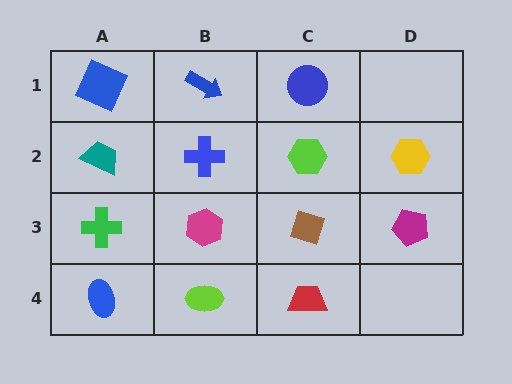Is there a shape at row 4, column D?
No, that cell is empty.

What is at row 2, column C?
A lime hexagon.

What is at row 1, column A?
A blue square.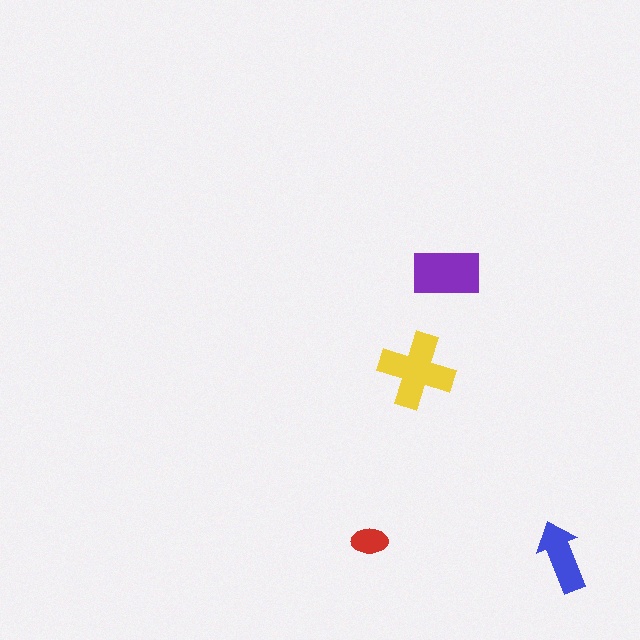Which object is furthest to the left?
The red ellipse is leftmost.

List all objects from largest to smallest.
The yellow cross, the purple rectangle, the blue arrow, the red ellipse.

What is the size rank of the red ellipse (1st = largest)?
4th.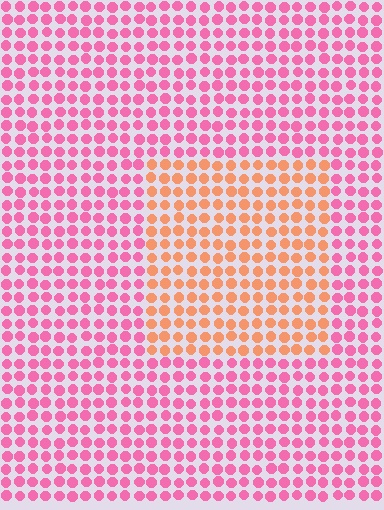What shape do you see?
I see a rectangle.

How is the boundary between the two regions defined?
The boundary is defined purely by a slight shift in hue (about 48 degrees). Spacing, size, and orientation are identical on both sides.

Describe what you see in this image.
The image is filled with small pink elements in a uniform arrangement. A rectangle-shaped region is visible where the elements are tinted to a slightly different hue, forming a subtle color boundary.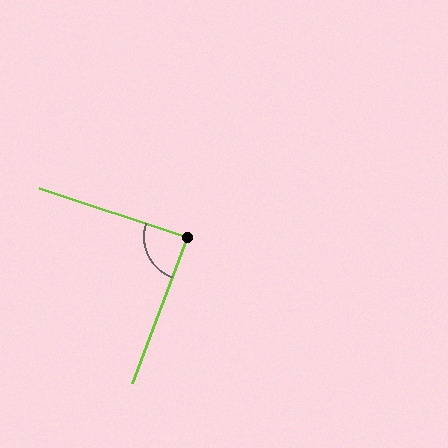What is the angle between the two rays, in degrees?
Approximately 88 degrees.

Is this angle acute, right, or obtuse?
It is approximately a right angle.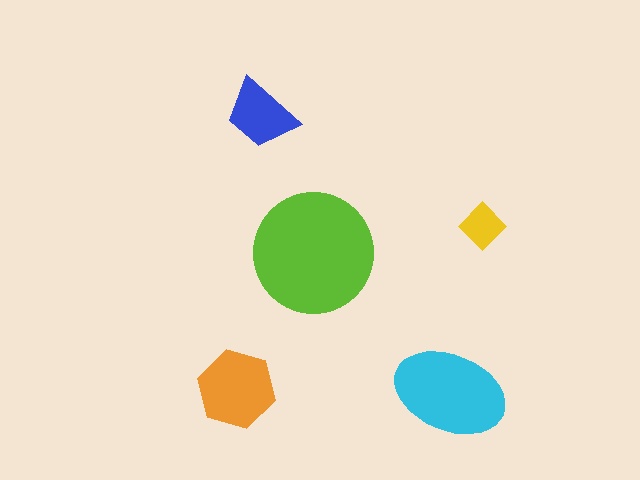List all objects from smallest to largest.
The yellow diamond, the blue trapezoid, the orange hexagon, the cyan ellipse, the lime circle.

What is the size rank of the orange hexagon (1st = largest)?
3rd.